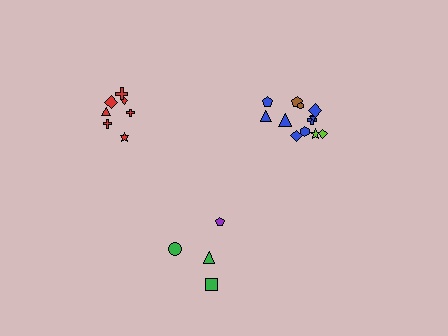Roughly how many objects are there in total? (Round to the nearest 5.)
Roughly 25 objects in total.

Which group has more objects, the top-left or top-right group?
The top-right group.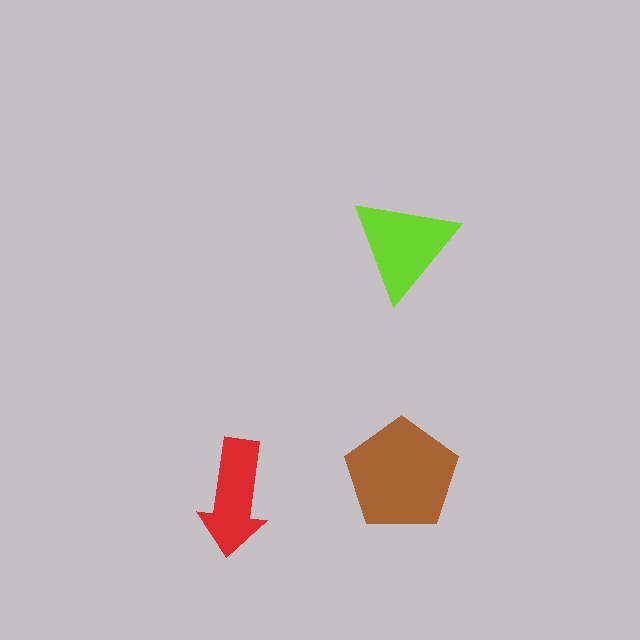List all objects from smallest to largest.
The red arrow, the lime triangle, the brown pentagon.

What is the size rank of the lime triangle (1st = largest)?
2nd.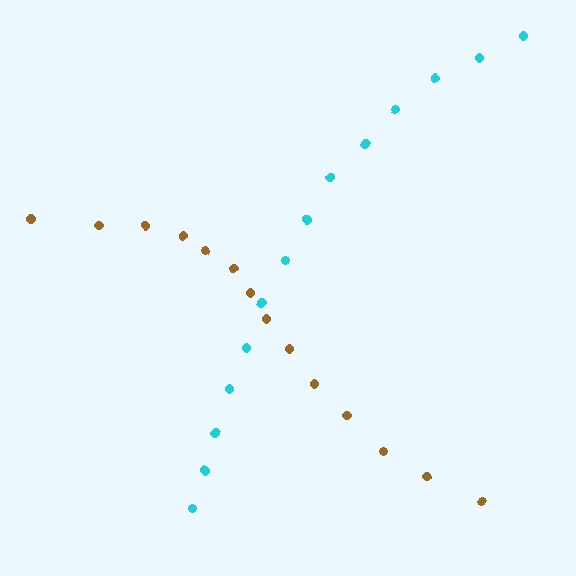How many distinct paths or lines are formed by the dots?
There are 2 distinct paths.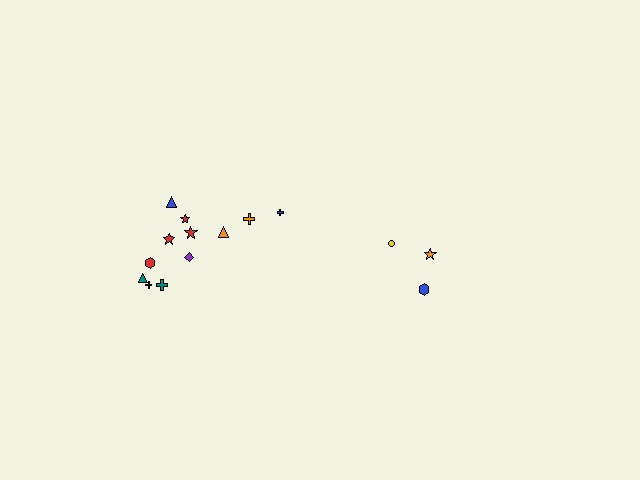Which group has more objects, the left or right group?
The left group.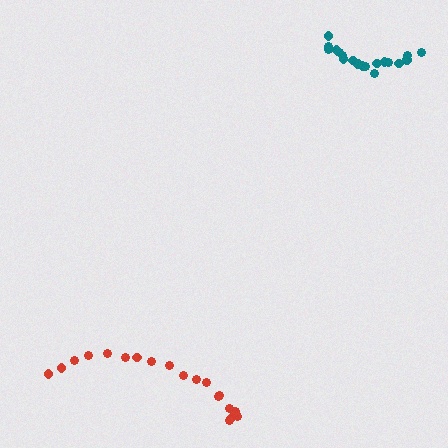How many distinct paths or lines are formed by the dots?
There are 2 distinct paths.